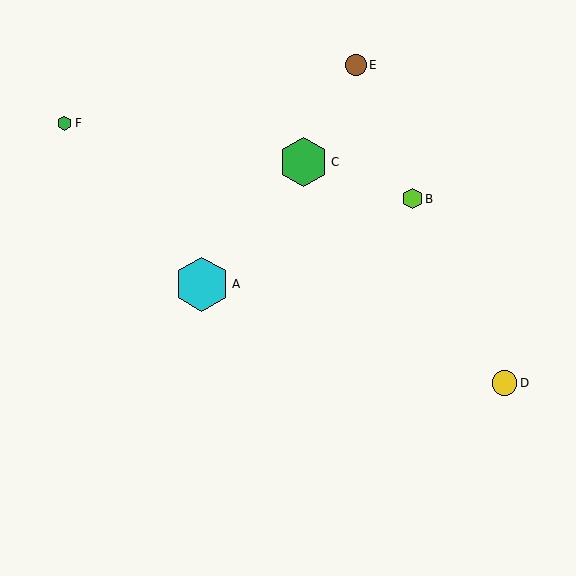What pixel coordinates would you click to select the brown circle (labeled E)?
Click at (356, 65) to select the brown circle E.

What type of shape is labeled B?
Shape B is a lime hexagon.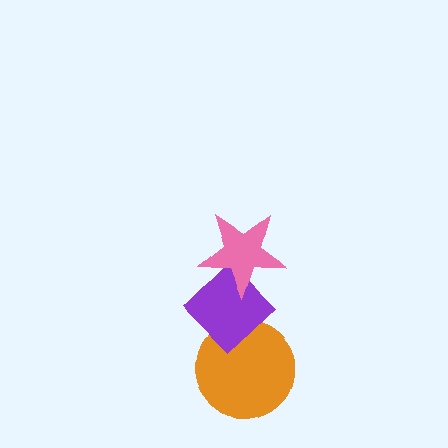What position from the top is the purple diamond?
The purple diamond is 2nd from the top.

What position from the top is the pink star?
The pink star is 1st from the top.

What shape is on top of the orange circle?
The purple diamond is on top of the orange circle.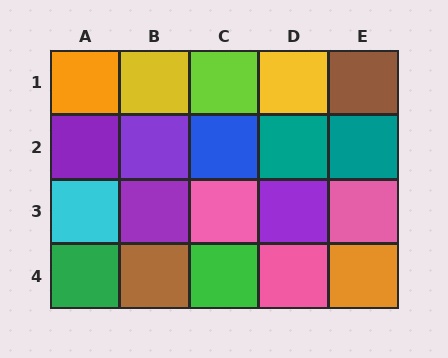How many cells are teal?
2 cells are teal.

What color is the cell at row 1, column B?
Yellow.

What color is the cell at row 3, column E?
Pink.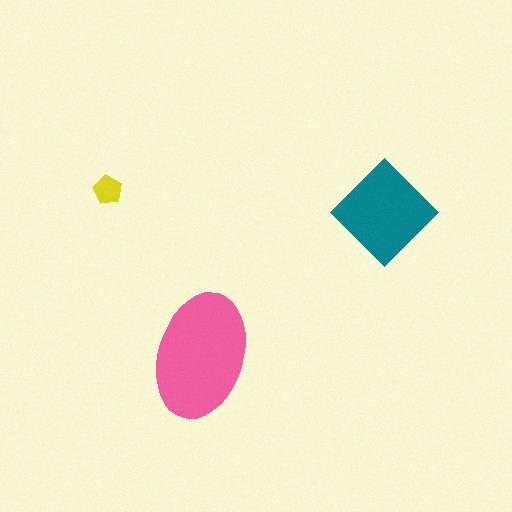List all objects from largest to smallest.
The pink ellipse, the teal diamond, the yellow pentagon.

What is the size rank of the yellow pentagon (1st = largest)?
3rd.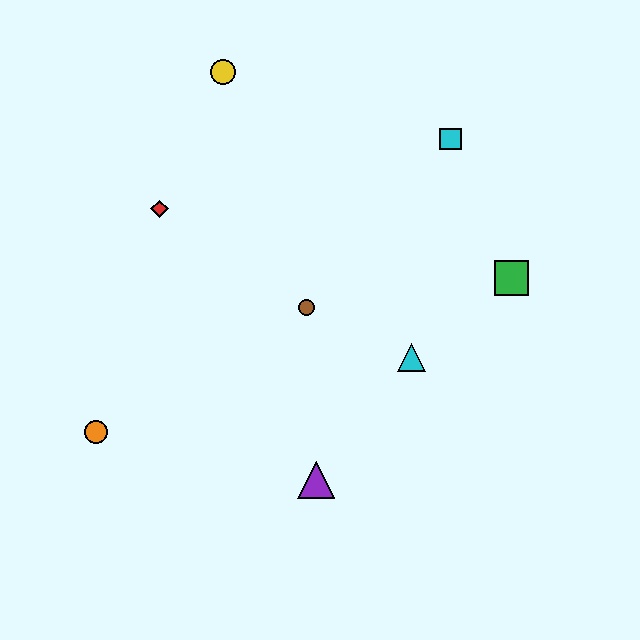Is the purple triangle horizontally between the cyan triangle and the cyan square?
No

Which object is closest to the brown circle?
The cyan triangle is closest to the brown circle.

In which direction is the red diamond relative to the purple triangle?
The red diamond is above the purple triangle.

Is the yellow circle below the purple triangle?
No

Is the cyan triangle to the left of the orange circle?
No